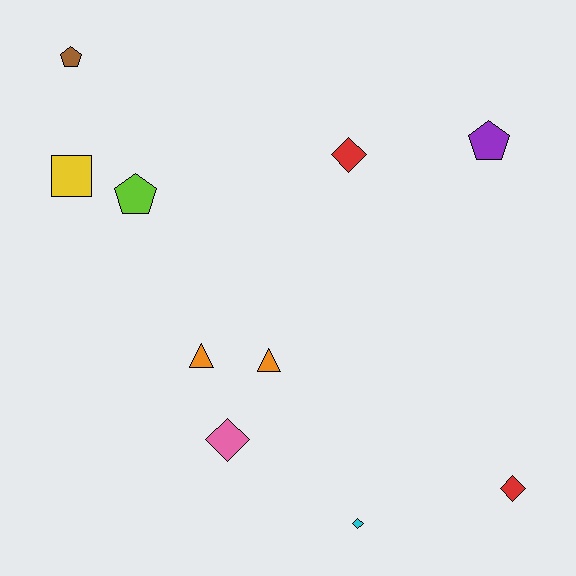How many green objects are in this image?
There are no green objects.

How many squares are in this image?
There is 1 square.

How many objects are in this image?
There are 10 objects.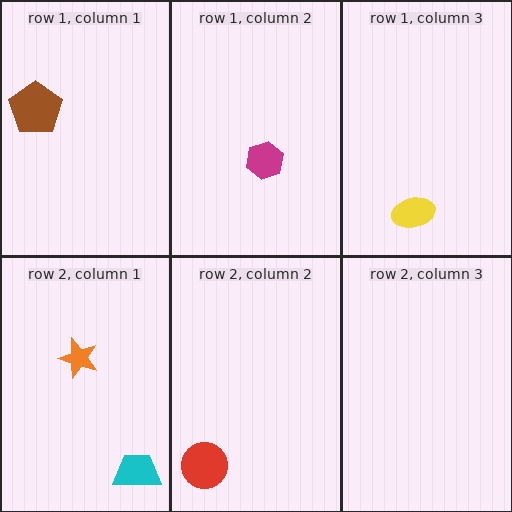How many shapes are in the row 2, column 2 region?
1.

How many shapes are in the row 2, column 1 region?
2.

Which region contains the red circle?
The row 2, column 2 region.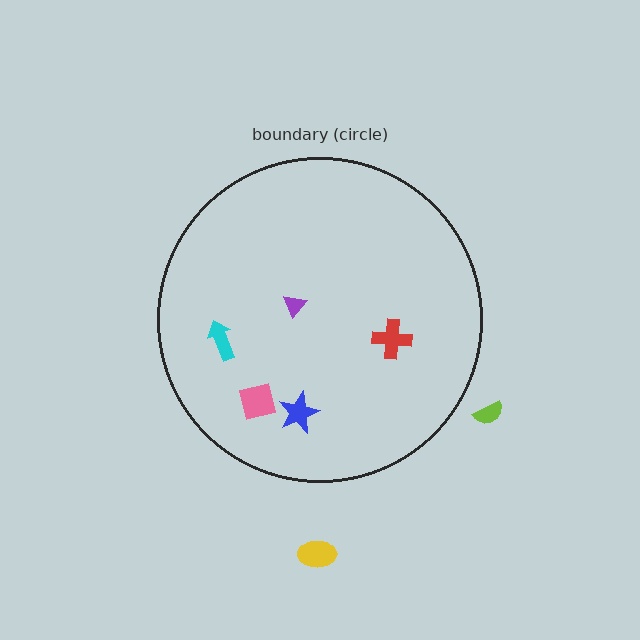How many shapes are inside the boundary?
5 inside, 2 outside.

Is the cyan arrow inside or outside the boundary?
Inside.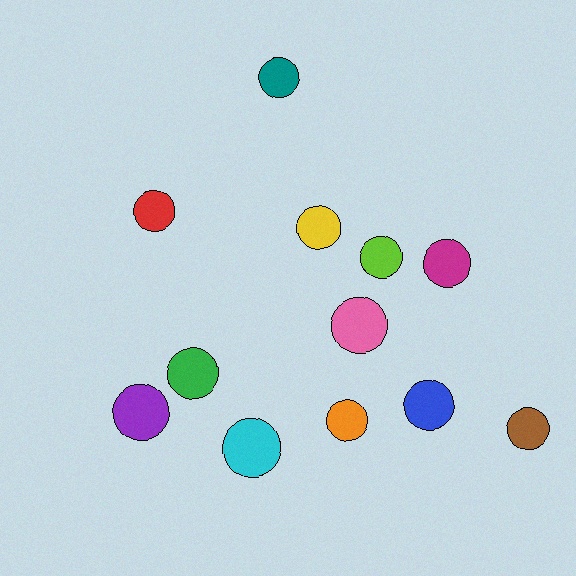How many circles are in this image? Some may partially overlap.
There are 12 circles.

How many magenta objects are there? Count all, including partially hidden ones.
There is 1 magenta object.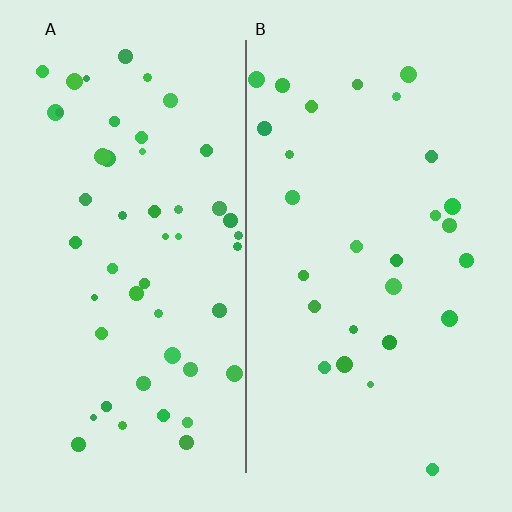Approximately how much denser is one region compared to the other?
Approximately 1.8× — region A over region B.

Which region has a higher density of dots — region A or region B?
A (the left).